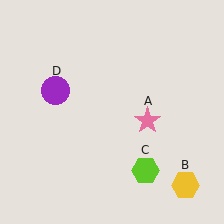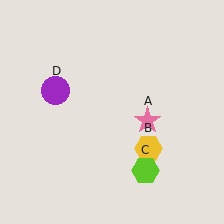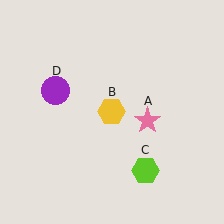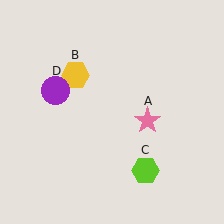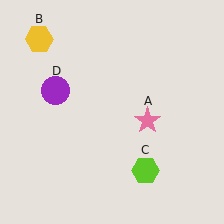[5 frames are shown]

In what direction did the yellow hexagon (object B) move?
The yellow hexagon (object B) moved up and to the left.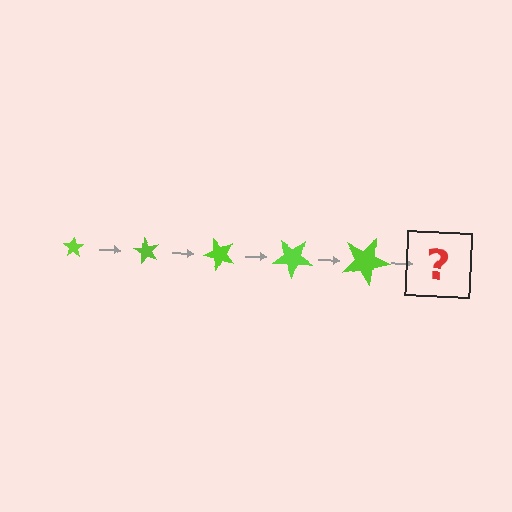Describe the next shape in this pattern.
It should be a star, larger than the previous one and rotated 300 degrees from the start.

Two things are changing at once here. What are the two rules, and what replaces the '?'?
The two rules are that the star grows larger each step and it rotates 60 degrees each step. The '?' should be a star, larger than the previous one and rotated 300 degrees from the start.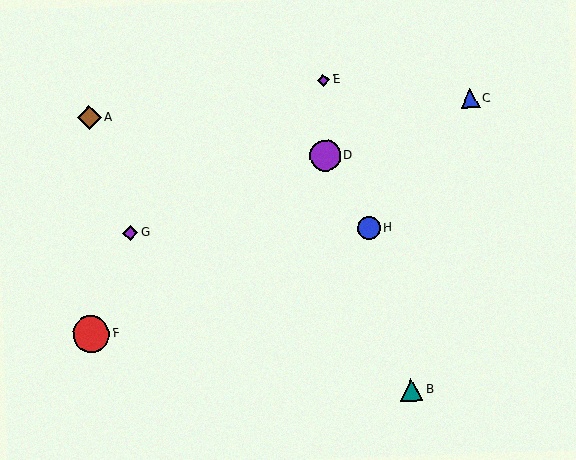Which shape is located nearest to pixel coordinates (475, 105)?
The blue triangle (labeled C) at (470, 98) is nearest to that location.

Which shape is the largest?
The red circle (labeled F) is the largest.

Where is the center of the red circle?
The center of the red circle is at (91, 334).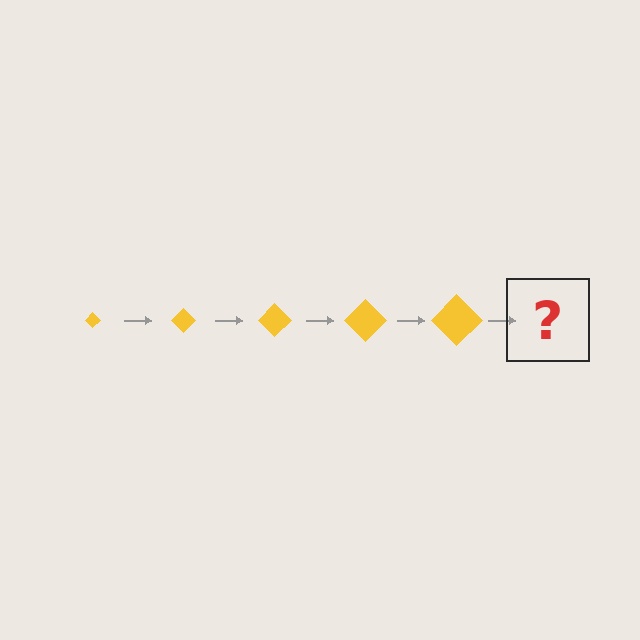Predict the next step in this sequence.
The next step is a yellow diamond, larger than the previous one.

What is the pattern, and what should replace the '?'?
The pattern is that the diamond gets progressively larger each step. The '?' should be a yellow diamond, larger than the previous one.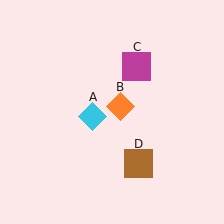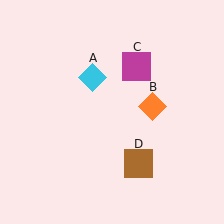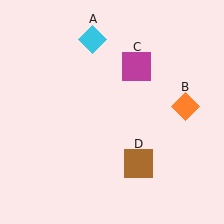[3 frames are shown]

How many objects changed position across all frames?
2 objects changed position: cyan diamond (object A), orange diamond (object B).